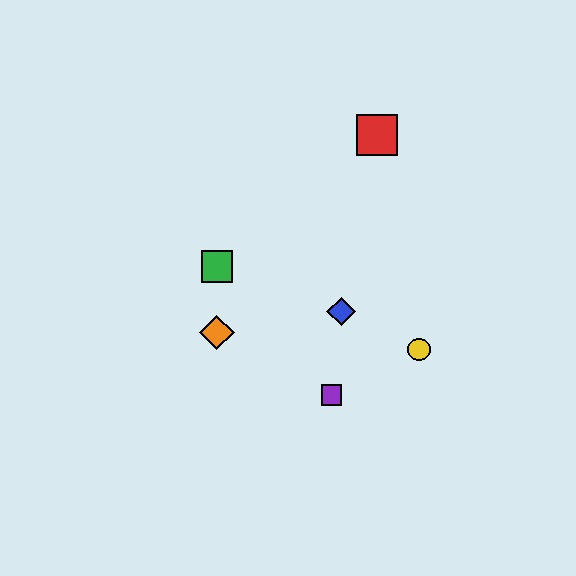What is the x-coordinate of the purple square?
The purple square is at x≈331.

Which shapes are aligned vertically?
The green square, the orange diamond are aligned vertically.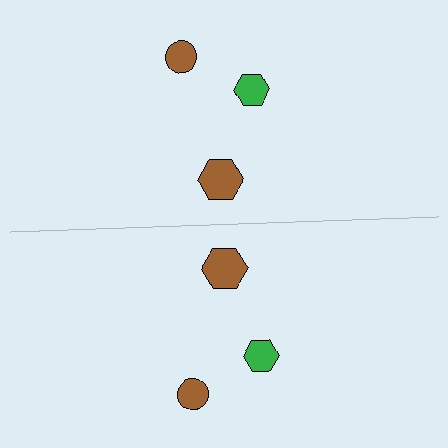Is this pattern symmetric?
Yes, this pattern has bilateral (reflection) symmetry.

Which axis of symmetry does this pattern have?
The pattern has a horizontal axis of symmetry running through the center of the image.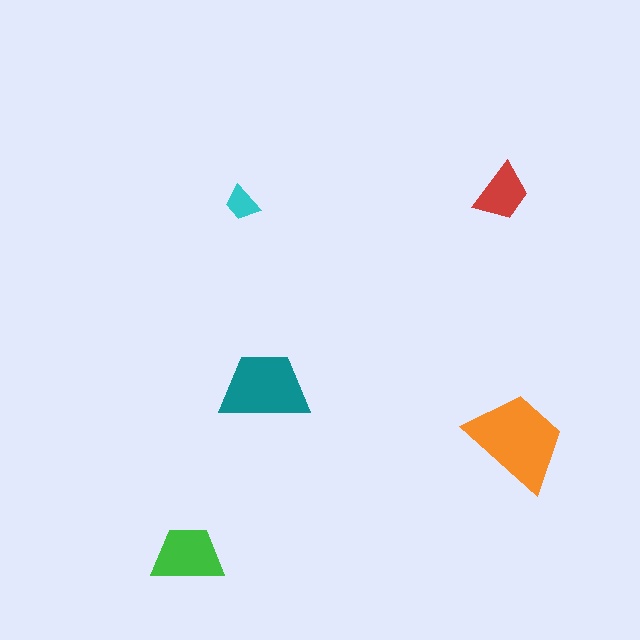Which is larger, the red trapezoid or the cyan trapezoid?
The red one.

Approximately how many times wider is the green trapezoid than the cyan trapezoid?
About 2 times wider.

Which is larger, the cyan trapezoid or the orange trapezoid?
The orange one.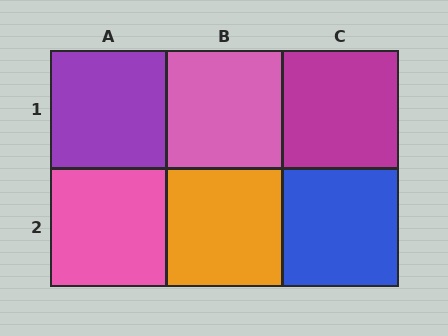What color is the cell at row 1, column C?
Magenta.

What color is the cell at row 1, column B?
Pink.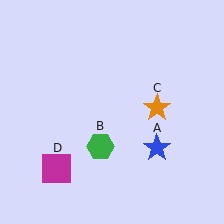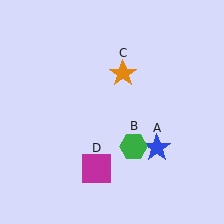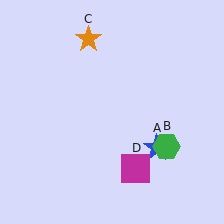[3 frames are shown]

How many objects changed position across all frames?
3 objects changed position: green hexagon (object B), orange star (object C), magenta square (object D).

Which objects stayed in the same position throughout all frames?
Blue star (object A) remained stationary.